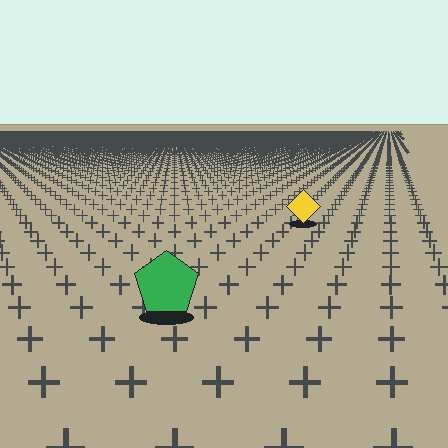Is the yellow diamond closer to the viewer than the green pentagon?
No. The green pentagon is closer — you can tell from the texture gradient: the ground texture is coarser near it.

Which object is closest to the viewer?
The green pentagon is closest. The texture marks near it are larger and more spread out.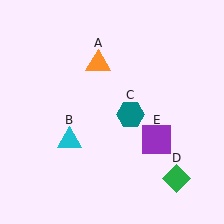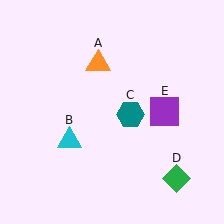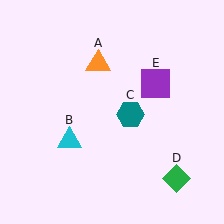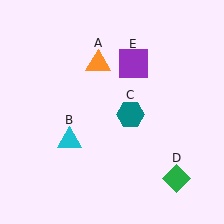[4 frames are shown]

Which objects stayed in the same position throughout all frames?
Orange triangle (object A) and cyan triangle (object B) and teal hexagon (object C) and green diamond (object D) remained stationary.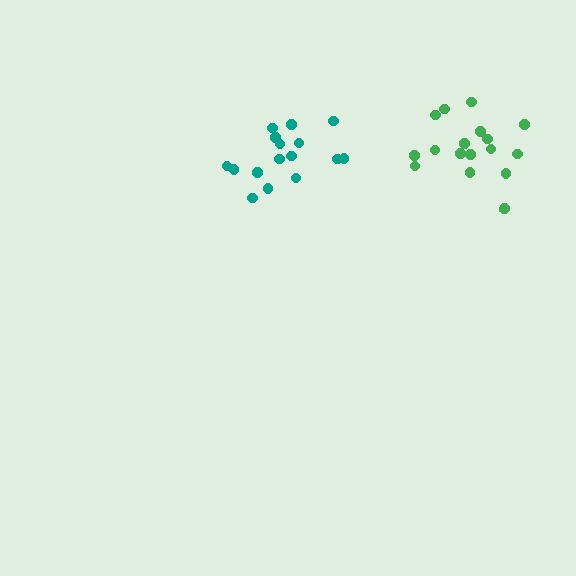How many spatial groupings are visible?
There are 2 spatial groupings.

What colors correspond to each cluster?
The clusters are colored: teal, green.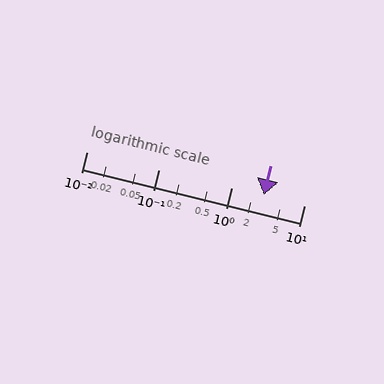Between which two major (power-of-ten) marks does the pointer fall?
The pointer is between 1 and 10.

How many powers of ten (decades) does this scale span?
The scale spans 3 decades, from 0.01 to 10.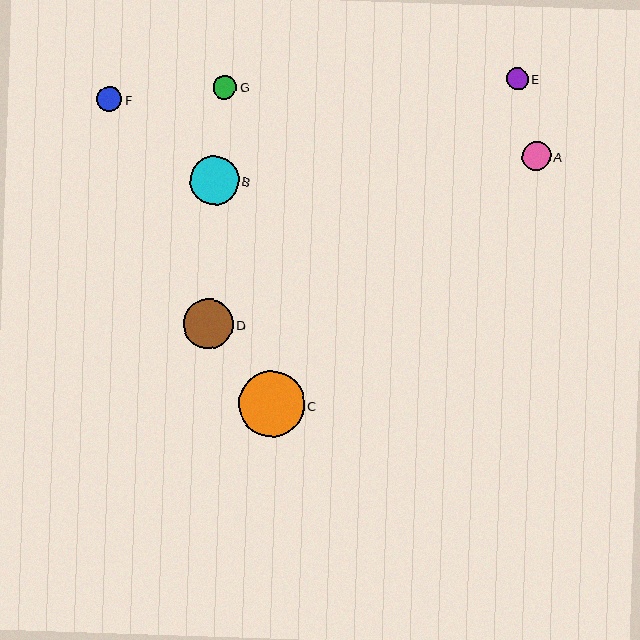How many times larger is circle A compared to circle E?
Circle A is approximately 1.3 times the size of circle E.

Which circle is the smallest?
Circle E is the smallest with a size of approximately 22 pixels.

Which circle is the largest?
Circle C is the largest with a size of approximately 66 pixels.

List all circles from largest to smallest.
From largest to smallest: C, D, B, A, F, G, E.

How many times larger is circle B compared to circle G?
Circle B is approximately 2.1 times the size of circle G.